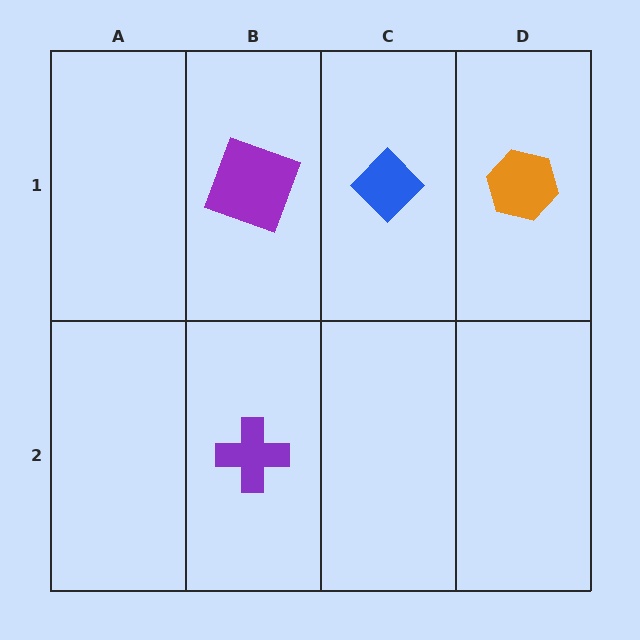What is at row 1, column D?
An orange hexagon.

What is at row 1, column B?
A purple square.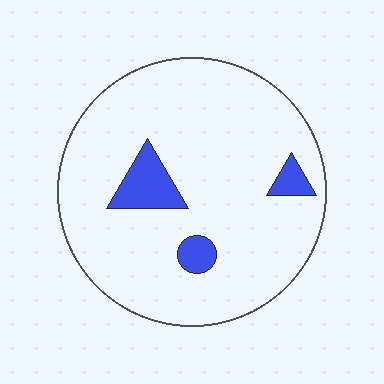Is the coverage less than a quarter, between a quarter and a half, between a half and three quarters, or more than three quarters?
Less than a quarter.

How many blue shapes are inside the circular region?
3.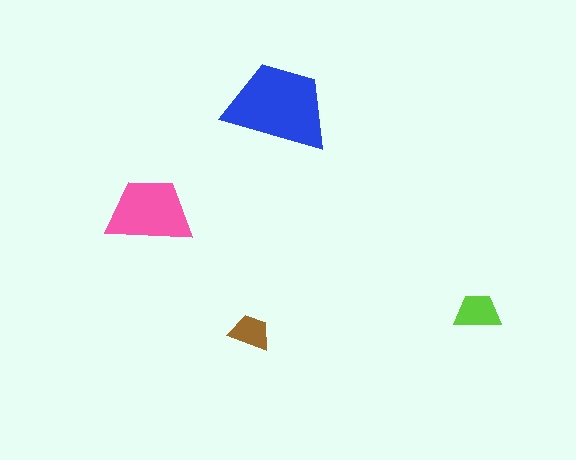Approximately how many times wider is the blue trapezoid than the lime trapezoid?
About 2.5 times wider.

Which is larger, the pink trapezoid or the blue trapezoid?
The blue one.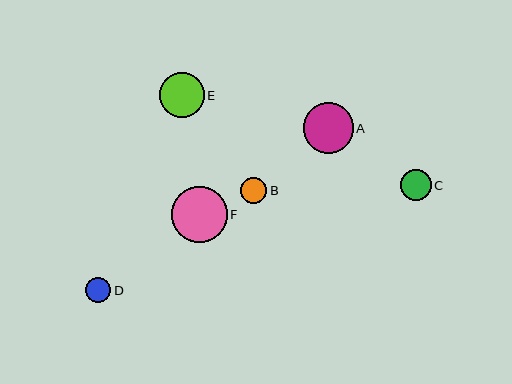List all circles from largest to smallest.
From largest to smallest: F, A, E, C, B, D.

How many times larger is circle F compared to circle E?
Circle F is approximately 1.3 times the size of circle E.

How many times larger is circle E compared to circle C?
Circle E is approximately 1.5 times the size of circle C.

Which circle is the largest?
Circle F is the largest with a size of approximately 56 pixels.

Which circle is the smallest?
Circle D is the smallest with a size of approximately 26 pixels.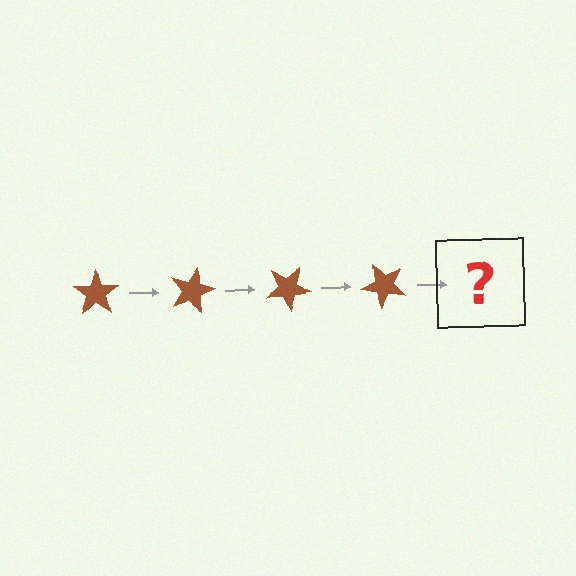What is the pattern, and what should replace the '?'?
The pattern is that the star rotates 15 degrees each step. The '?' should be a brown star rotated 60 degrees.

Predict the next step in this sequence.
The next step is a brown star rotated 60 degrees.